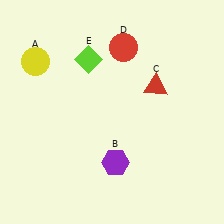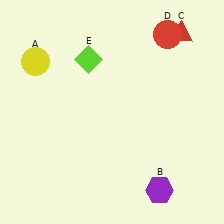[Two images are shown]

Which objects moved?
The objects that moved are: the purple hexagon (B), the red triangle (C), the red circle (D).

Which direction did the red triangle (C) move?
The red triangle (C) moved up.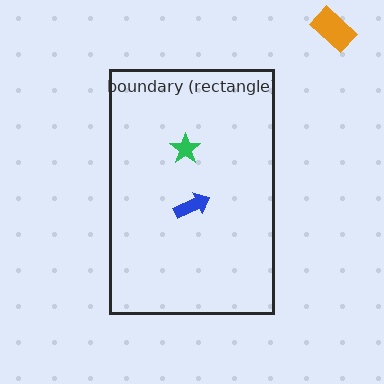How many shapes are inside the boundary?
2 inside, 1 outside.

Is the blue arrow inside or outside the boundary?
Inside.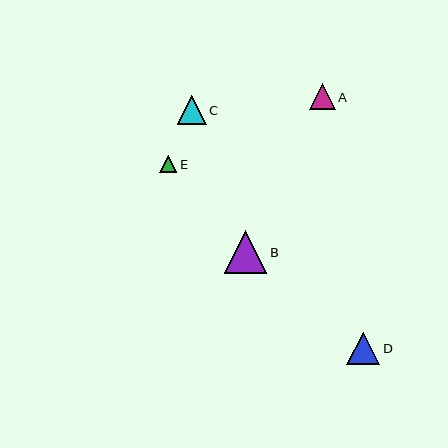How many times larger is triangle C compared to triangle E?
Triangle C is approximately 1.7 times the size of triangle E.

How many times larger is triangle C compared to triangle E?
Triangle C is approximately 1.7 times the size of triangle E.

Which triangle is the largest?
Triangle B is the largest with a size of approximately 42 pixels.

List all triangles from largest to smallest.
From largest to smallest: B, D, C, A, E.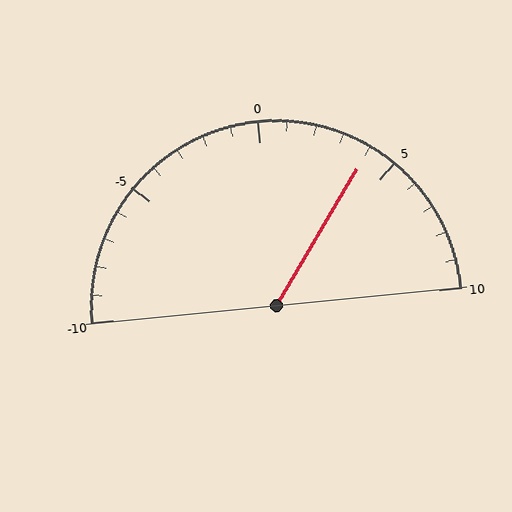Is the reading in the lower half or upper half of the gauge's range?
The reading is in the upper half of the range (-10 to 10).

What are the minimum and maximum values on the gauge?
The gauge ranges from -10 to 10.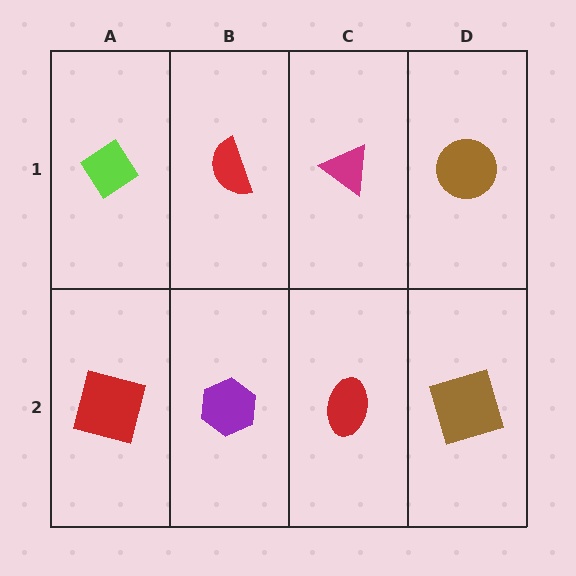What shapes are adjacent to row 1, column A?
A red square (row 2, column A), a red semicircle (row 1, column B).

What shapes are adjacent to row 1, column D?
A brown square (row 2, column D), a magenta triangle (row 1, column C).